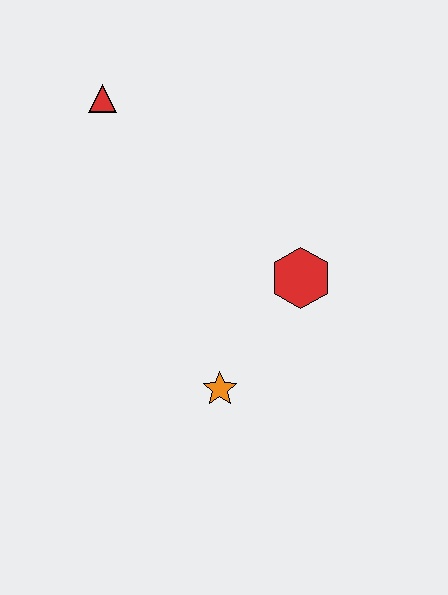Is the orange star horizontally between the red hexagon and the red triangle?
Yes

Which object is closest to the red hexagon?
The orange star is closest to the red hexagon.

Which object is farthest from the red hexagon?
The red triangle is farthest from the red hexagon.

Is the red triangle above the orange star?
Yes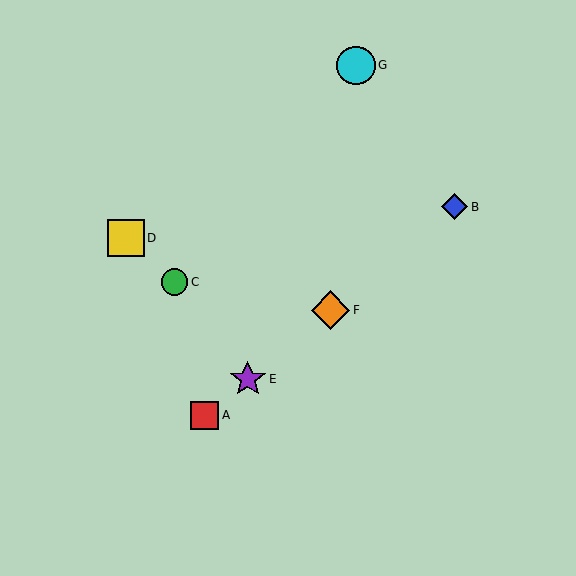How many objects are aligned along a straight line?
4 objects (A, B, E, F) are aligned along a straight line.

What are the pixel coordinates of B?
Object B is at (455, 207).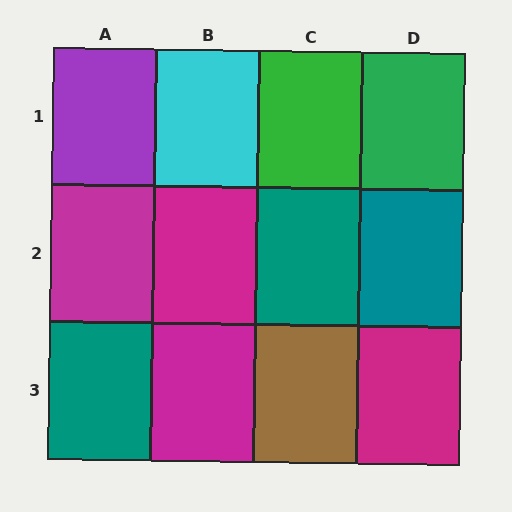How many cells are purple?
1 cell is purple.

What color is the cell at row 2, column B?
Magenta.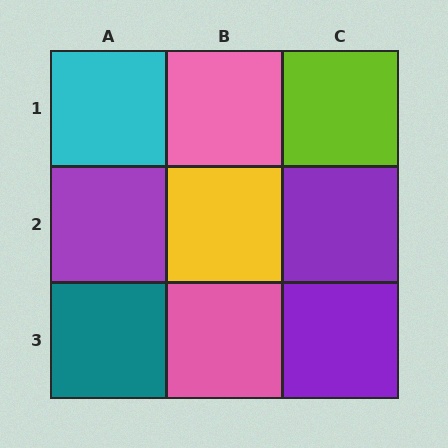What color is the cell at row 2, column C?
Purple.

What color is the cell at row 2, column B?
Yellow.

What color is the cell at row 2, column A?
Purple.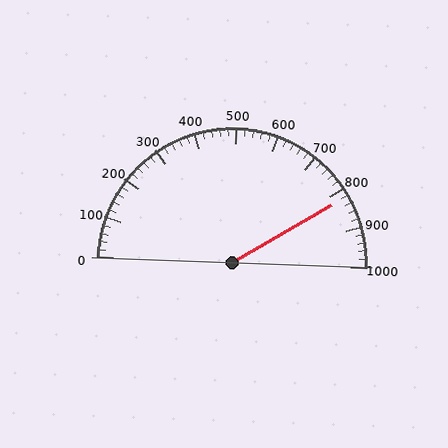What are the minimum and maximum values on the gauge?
The gauge ranges from 0 to 1000.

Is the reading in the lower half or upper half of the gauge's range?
The reading is in the upper half of the range (0 to 1000).